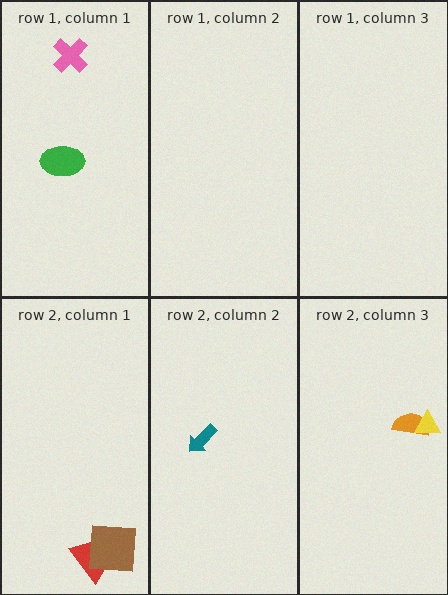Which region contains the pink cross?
The row 1, column 1 region.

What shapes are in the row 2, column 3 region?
The orange semicircle, the yellow triangle.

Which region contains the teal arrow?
The row 2, column 2 region.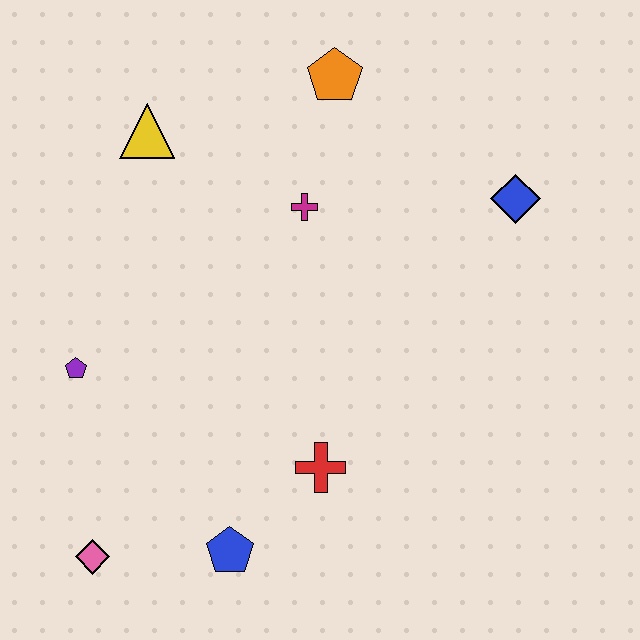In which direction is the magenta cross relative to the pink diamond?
The magenta cross is above the pink diamond.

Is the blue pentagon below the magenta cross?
Yes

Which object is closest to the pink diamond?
The blue pentagon is closest to the pink diamond.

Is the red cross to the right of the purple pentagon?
Yes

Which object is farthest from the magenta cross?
The pink diamond is farthest from the magenta cross.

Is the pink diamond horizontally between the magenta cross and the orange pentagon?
No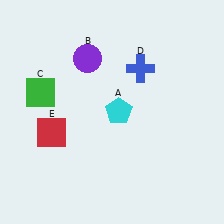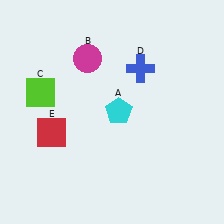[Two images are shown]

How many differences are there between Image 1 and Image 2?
There are 2 differences between the two images.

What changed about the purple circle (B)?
In Image 1, B is purple. In Image 2, it changed to magenta.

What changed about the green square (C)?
In Image 1, C is green. In Image 2, it changed to lime.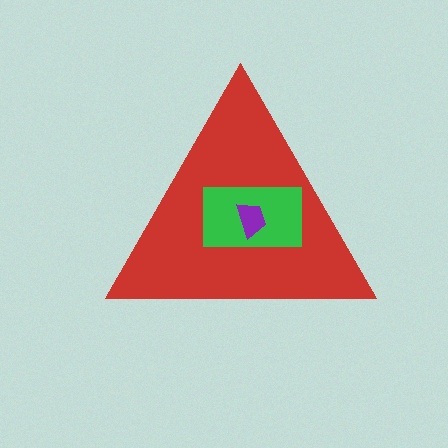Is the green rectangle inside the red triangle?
Yes.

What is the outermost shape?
The red triangle.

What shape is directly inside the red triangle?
The green rectangle.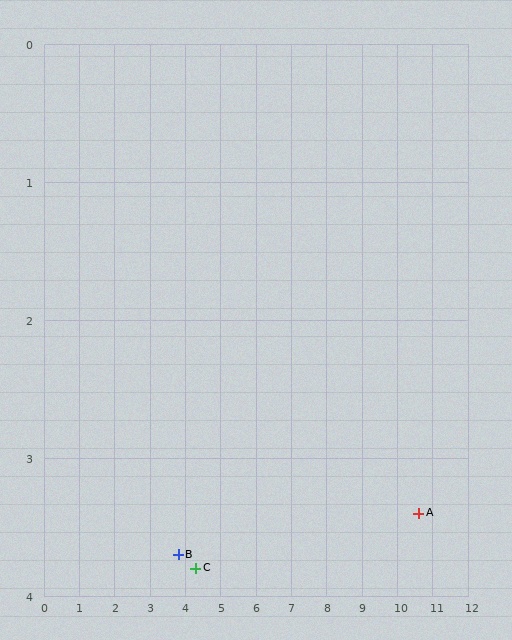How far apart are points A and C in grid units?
Points A and C are about 6.3 grid units apart.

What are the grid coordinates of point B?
Point B is at approximately (3.8, 3.7).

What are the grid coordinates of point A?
Point A is at approximately (10.6, 3.4).